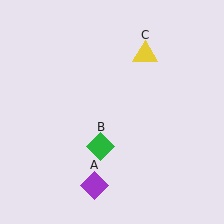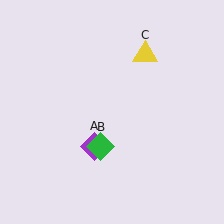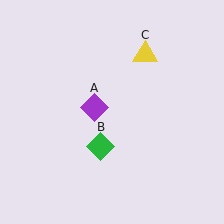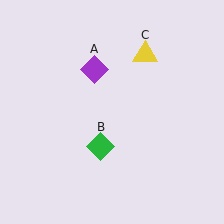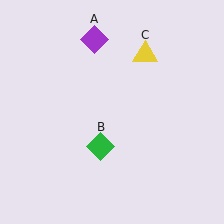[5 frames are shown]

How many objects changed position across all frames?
1 object changed position: purple diamond (object A).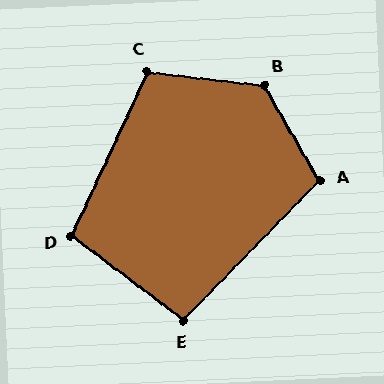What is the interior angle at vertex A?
Approximately 105 degrees (obtuse).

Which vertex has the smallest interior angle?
E, at approximately 97 degrees.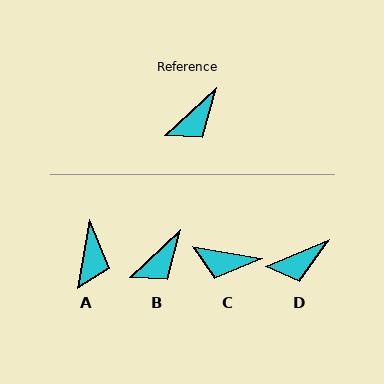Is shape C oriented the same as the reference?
No, it is off by about 52 degrees.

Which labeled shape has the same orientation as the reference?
B.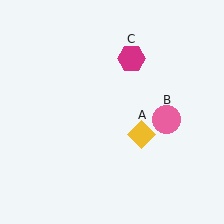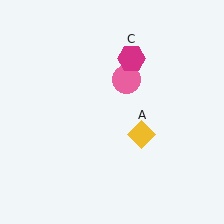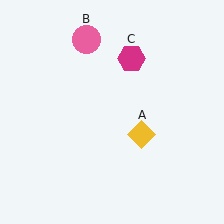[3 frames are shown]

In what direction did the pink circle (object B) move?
The pink circle (object B) moved up and to the left.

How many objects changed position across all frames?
1 object changed position: pink circle (object B).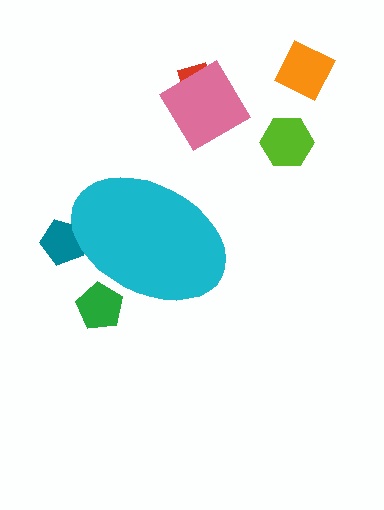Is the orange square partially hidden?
No, the orange square is fully visible.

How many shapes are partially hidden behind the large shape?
2 shapes are partially hidden.